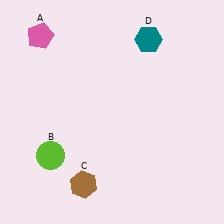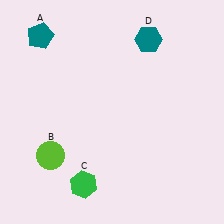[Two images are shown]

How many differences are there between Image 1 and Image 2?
There are 2 differences between the two images.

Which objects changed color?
A changed from pink to teal. C changed from brown to green.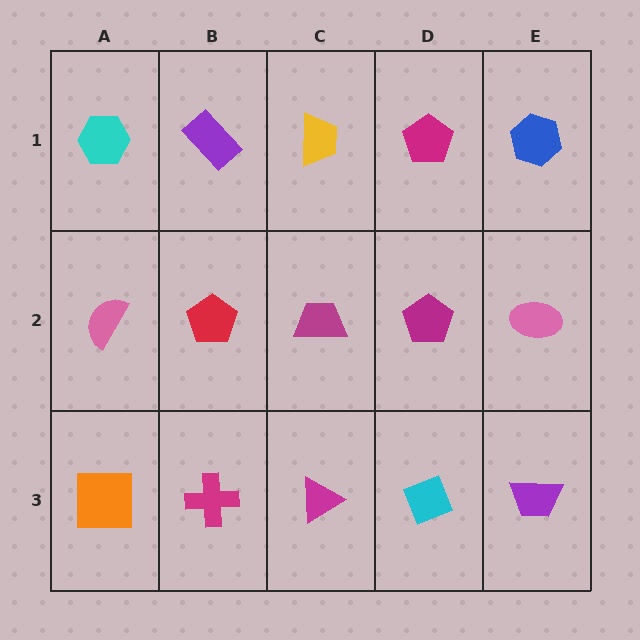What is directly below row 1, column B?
A red pentagon.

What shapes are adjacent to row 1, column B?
A red pentagon (row 2, column B), a cyan hexagon (row 1, column A), a yellow trapezoid (row 1, column C).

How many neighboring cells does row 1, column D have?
3.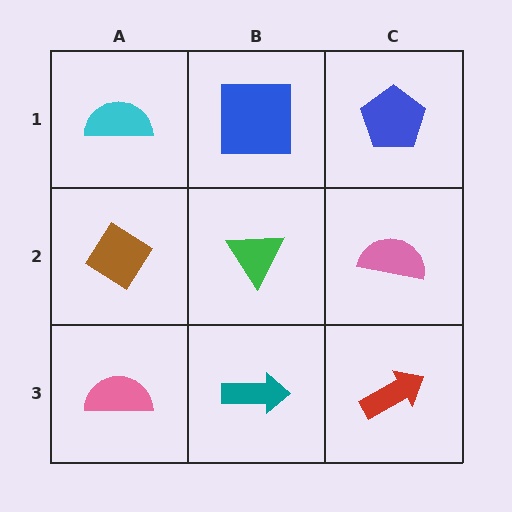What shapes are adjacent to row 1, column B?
A green triangle (row 2, column B), a cyan semicircle (row 1, column A), a blue pentagon (row 1, column C).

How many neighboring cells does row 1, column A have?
2.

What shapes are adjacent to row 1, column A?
A brown diamond (row 2, column A), a blue square (row 1, column B).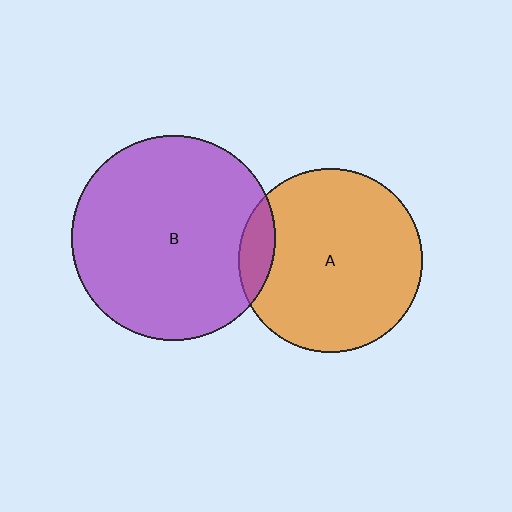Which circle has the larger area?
Circle B (purple).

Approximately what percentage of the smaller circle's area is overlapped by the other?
Approximately 10%.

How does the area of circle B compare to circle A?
Approximately 1.2 times.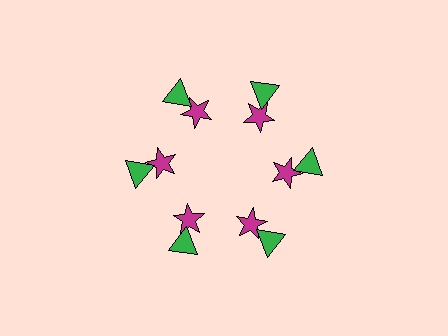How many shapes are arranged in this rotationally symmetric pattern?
There are 12 shapes, arranged in 6 groups of 2.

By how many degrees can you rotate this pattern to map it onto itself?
The pattern maps onto itself every 60 degrees of rotation.